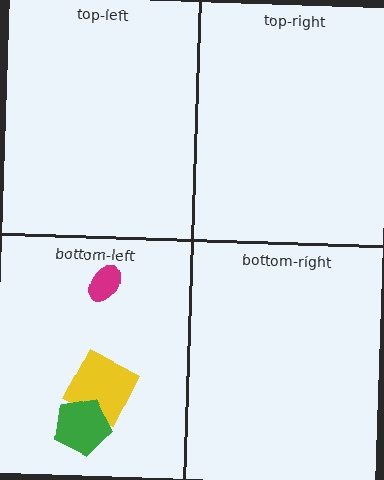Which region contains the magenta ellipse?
The bottom-left region.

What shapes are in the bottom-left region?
The yellow square, the green pentagon, the magenta ellipse.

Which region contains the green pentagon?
The bottom-left region.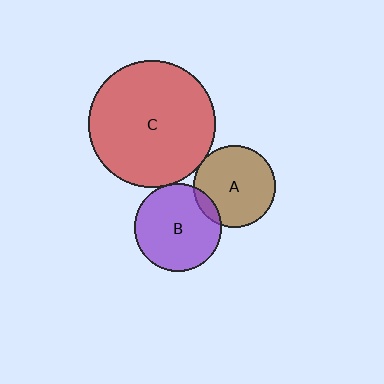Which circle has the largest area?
Circle C (red).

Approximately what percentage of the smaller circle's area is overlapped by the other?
Approximately 5%.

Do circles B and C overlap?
Yes.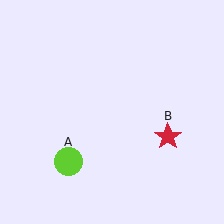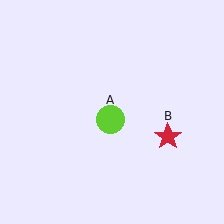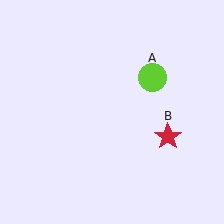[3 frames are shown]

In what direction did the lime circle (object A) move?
The lime circle (object A) moved up and to the right.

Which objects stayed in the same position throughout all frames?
Red star (object B) remained stationary.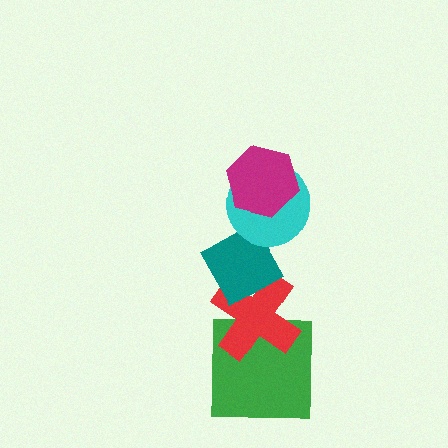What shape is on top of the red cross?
The teal diamond is on top of the red cross.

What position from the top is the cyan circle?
The cyan circle is 2nd from the top.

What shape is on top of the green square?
The red cross is on top of the green square.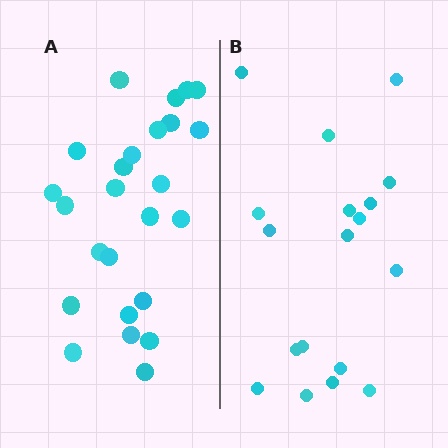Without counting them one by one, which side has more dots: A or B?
Region A (the left region) has more dots.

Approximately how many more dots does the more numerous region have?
Region A has roughly 8 or so more dots than region B.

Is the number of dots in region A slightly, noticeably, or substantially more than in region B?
Region A has noticeably more, but not dramatically so. The ratio is roughly 1.4 to 1.